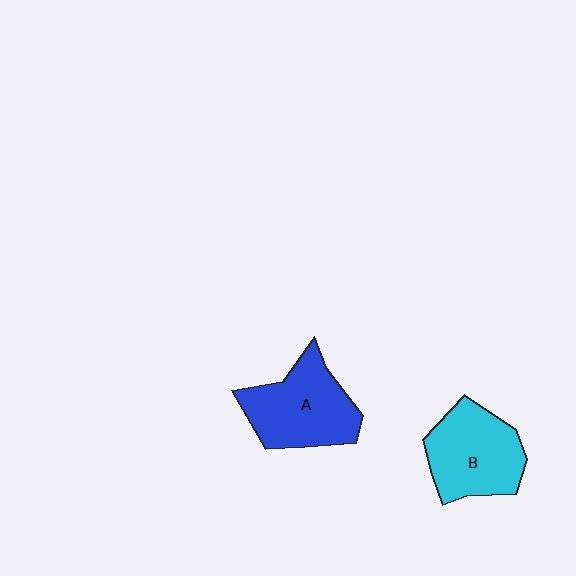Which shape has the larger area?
Shape A (blue).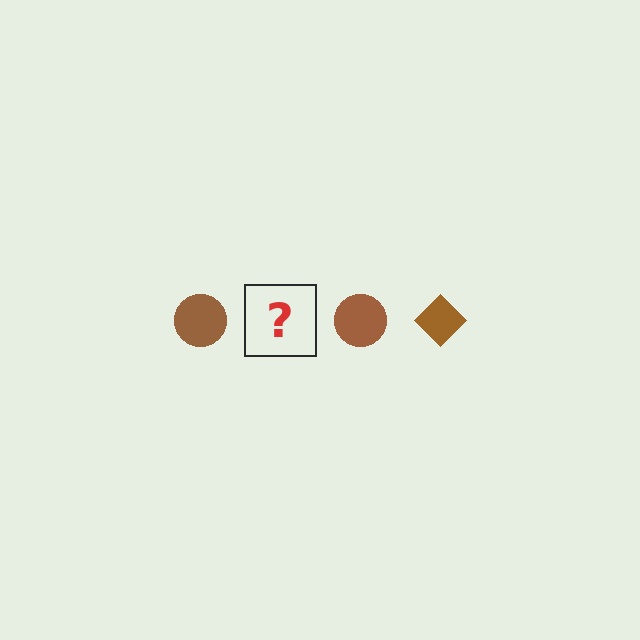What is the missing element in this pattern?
The missing element is a brown diamond.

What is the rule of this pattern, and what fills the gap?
The rule is that the pattern cycles through circle, diamond shapes in brown. The gap should be filled with a brown diamond.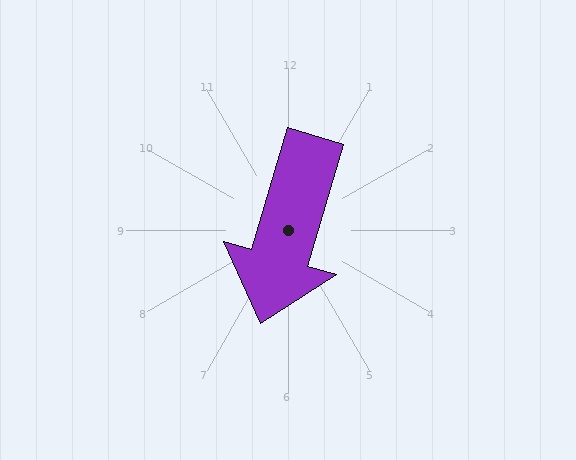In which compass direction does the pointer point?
South.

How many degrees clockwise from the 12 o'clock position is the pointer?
Approximately 196 degrees.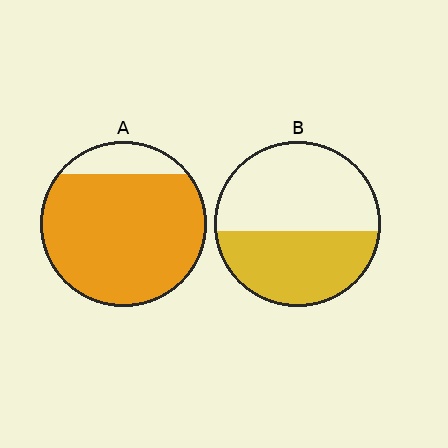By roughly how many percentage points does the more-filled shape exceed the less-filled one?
By roughly 40 percentage points (A over B).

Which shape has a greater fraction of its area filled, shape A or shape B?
Shape A.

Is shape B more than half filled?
No.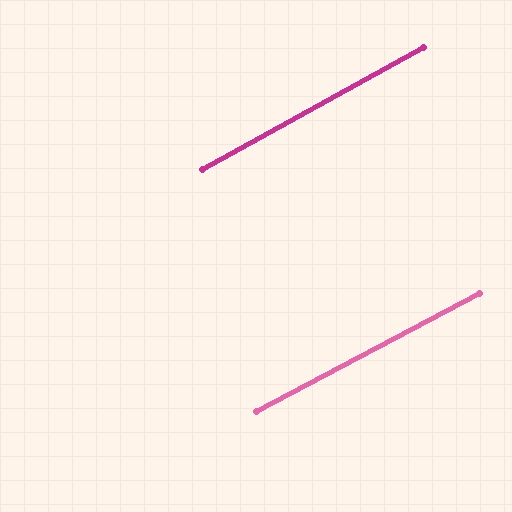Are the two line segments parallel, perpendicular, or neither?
Parallel — their directions differ by only 1.1°.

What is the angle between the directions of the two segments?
Approximately 1 degree.